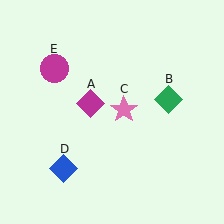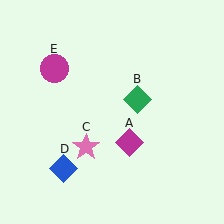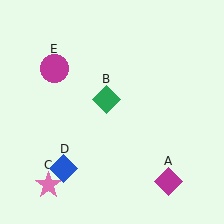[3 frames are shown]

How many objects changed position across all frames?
3 objects changed position: magenta diamond (object A), green diamond (object B), pink star (object C).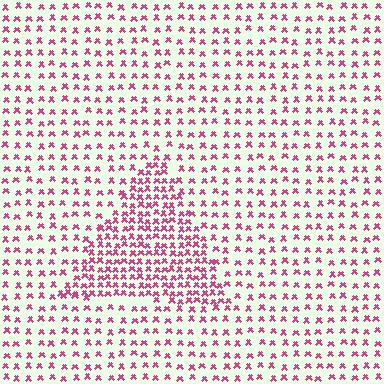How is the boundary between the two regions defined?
The boundary is defined by a change in element density (approximately 2.1x ratio). All elements are the same color, size, and shape.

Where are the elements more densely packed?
The elements are more densely packed inside the triangle boundary.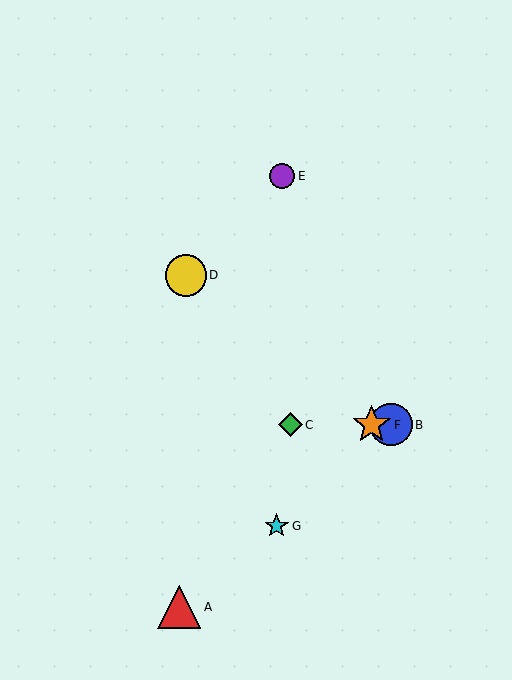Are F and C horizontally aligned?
Yes, both are at y≈425.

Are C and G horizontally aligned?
No, C is at y≈425 and G is at y≈526.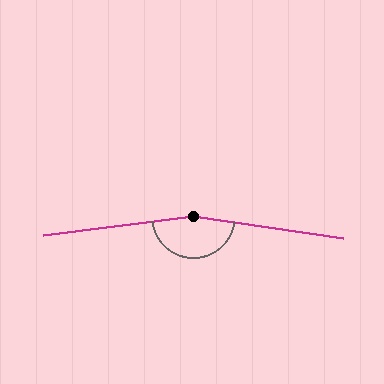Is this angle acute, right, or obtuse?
It is obtuse.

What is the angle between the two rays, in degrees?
Approximately 164 degrees.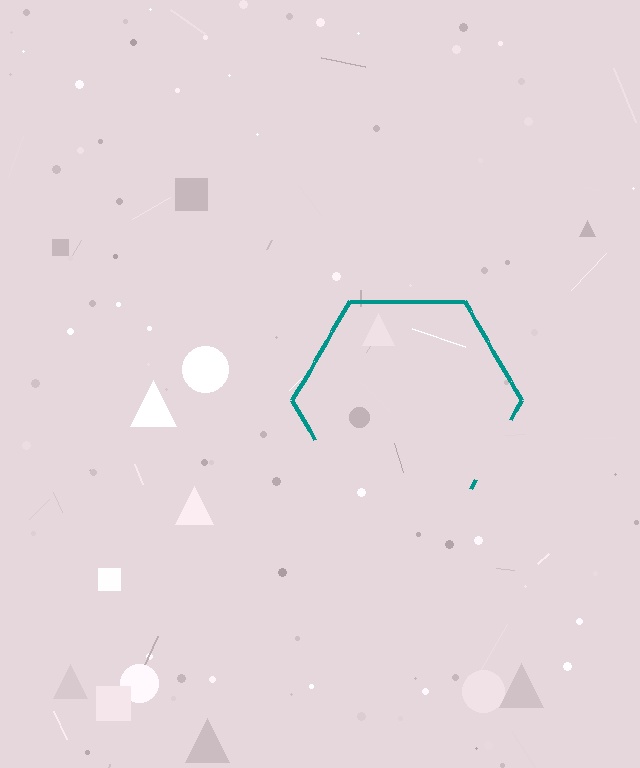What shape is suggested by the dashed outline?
The dashed outline suggests a hexagon.